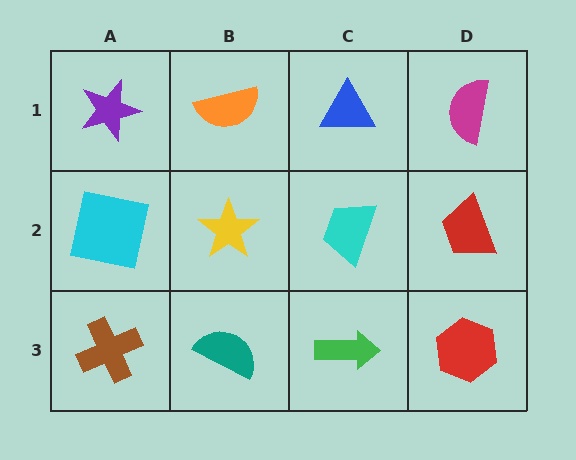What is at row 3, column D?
A red hexagon.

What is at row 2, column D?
A red trapezoid.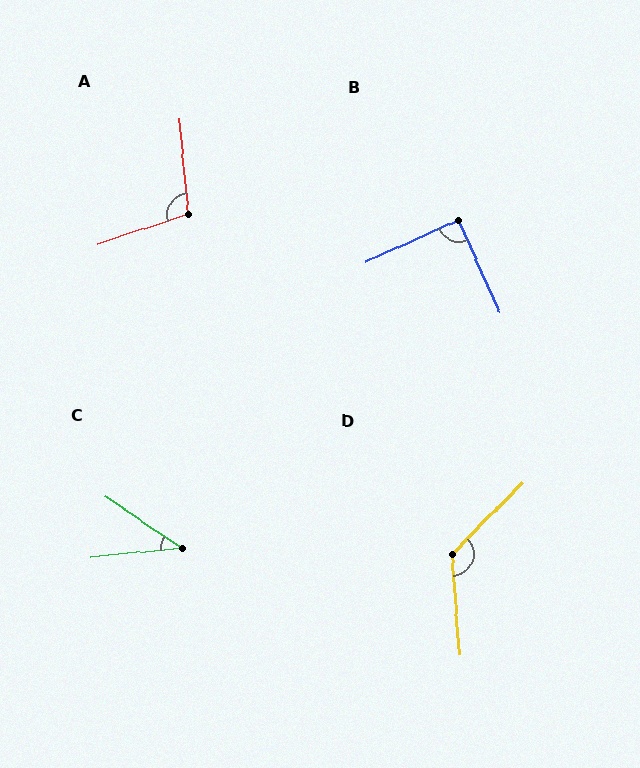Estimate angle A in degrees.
Approximately 103 degrees.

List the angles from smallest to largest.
C (40°), B (89°), A (103°), D (131°).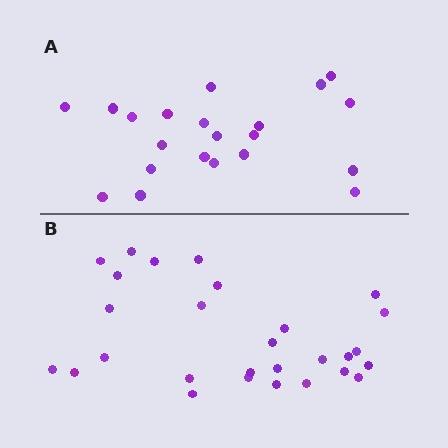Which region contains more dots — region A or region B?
Region B (the bottom region) has more dots.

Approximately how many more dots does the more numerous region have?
Region B has roughly 8 or so more dots than region A.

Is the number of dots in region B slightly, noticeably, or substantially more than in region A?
Region B has noticeably more, but not dramatically so. The ratio is roughly 1.3 to 1.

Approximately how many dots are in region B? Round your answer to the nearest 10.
About 30 dots. (The exact count is 28, which rounds to 30.)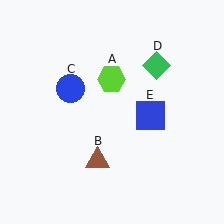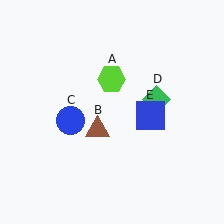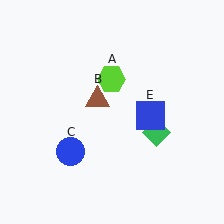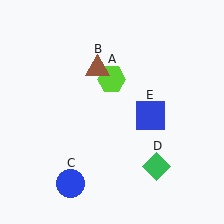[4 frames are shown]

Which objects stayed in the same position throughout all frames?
Lime hexagon (object A) and blue square (object E) remained stationary.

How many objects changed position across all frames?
3 objects changed position: brown triangle (object B), blue circle (object C), green diamond (object D).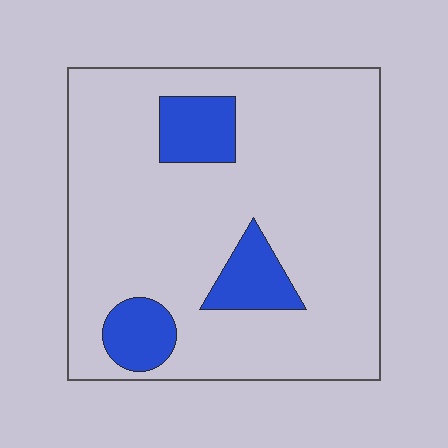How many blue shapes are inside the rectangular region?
3.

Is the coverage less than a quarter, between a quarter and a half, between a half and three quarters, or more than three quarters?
Less than a quarter.